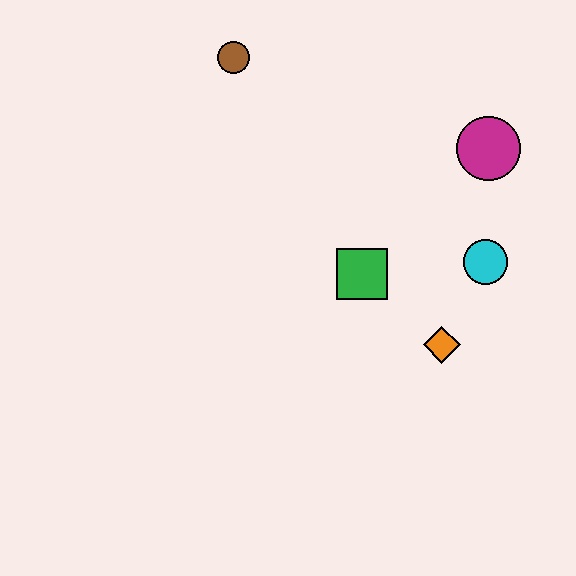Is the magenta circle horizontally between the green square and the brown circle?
No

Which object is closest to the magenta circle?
The cyan circle is closest to the magenta circle.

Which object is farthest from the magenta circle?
The brown circle is farthest from the magenta circle.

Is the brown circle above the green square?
Yes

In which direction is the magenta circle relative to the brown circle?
The magenta circle is to the right of the brown circle.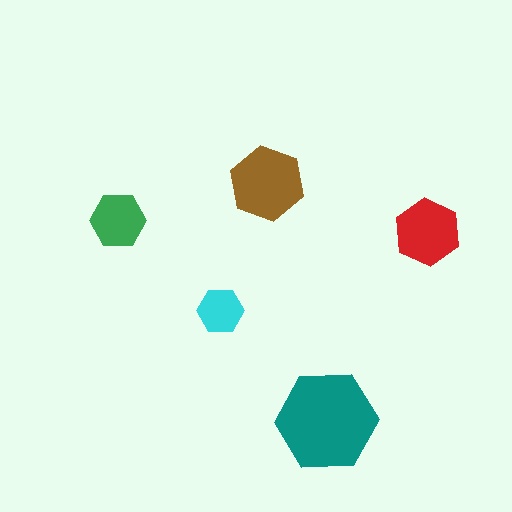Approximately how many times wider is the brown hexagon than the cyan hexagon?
About 1.5 times wider.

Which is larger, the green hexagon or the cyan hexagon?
The green one.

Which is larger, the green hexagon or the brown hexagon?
The brown one.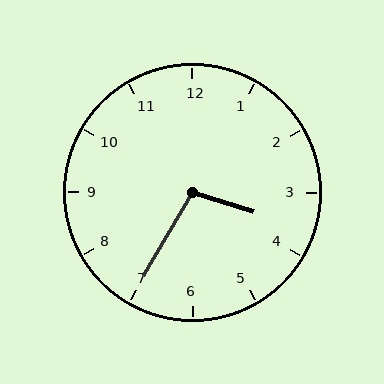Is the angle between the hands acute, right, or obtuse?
It is obtuse.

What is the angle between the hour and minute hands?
Approximately 102 degrees.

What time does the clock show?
3:35.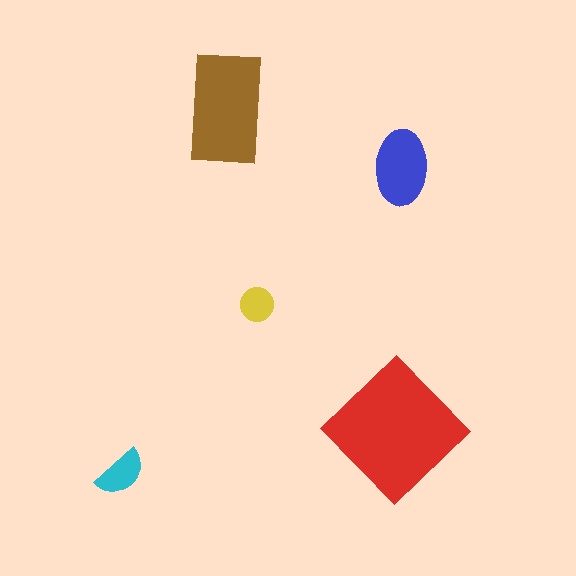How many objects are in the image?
There are 5 objects in the image.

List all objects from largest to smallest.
The red diamond, the brown rectangle, the blue ellipse, the cyan semicircle, the yellow circle.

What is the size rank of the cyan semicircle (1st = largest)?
4th.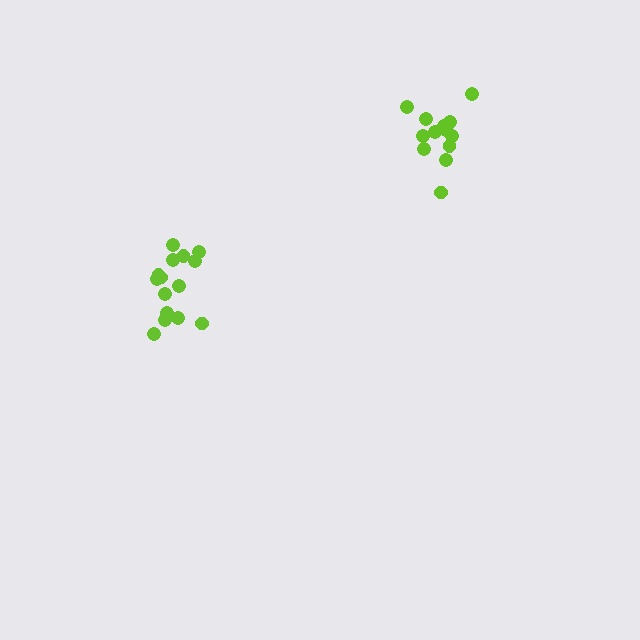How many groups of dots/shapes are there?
There are 2 groups.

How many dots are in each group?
Group 1: 13 dots, Group 2: 15 dots (28 total).